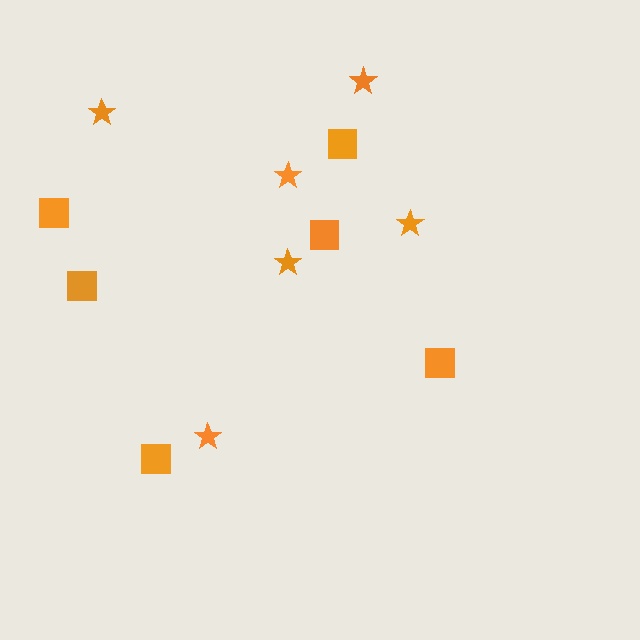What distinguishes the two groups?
There are 2 groups: one group of squares (6) and one group of stars (6).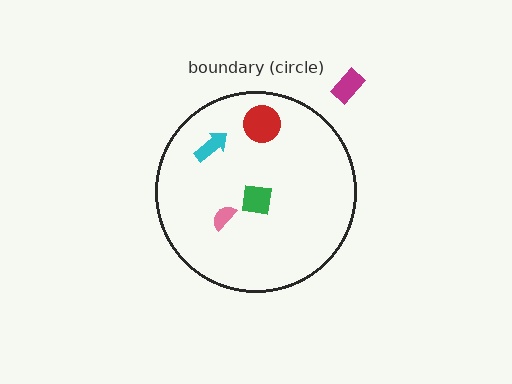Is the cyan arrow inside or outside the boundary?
Inside.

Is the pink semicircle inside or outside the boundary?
Inside.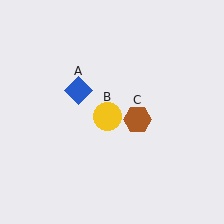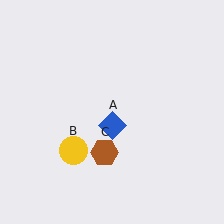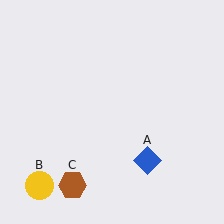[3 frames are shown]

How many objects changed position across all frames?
3 objects changed position: blue diamond (object A), yellow circle (object B), brown hexagon (object C).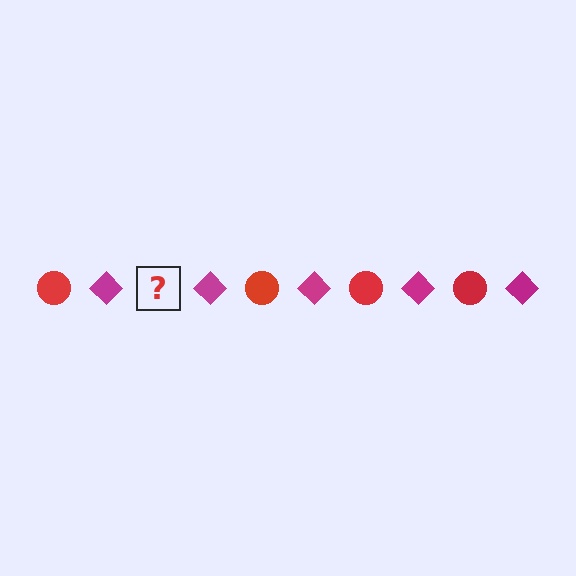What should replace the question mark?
The question mark should be replaced with a red circle.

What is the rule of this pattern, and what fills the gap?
The rule is that the pattern alternates between red circle and magenta diamond. The gap should be filled with a red circle.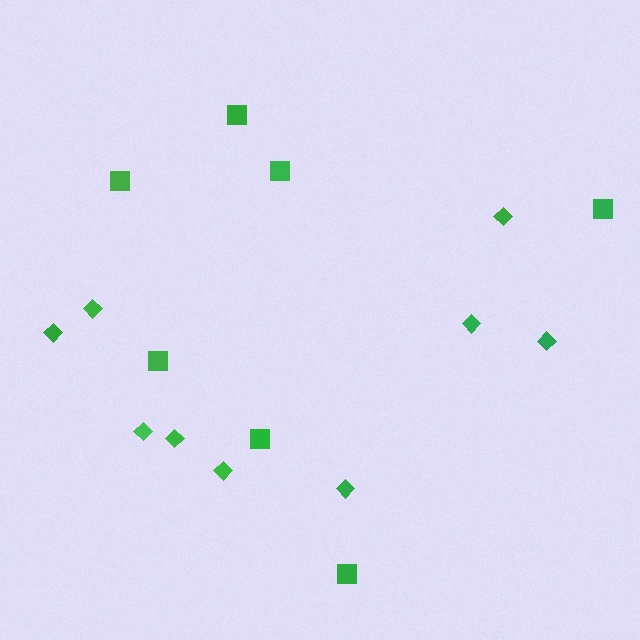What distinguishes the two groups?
There are 2 groups: one group of squares (7) and one group of diamonds (9).